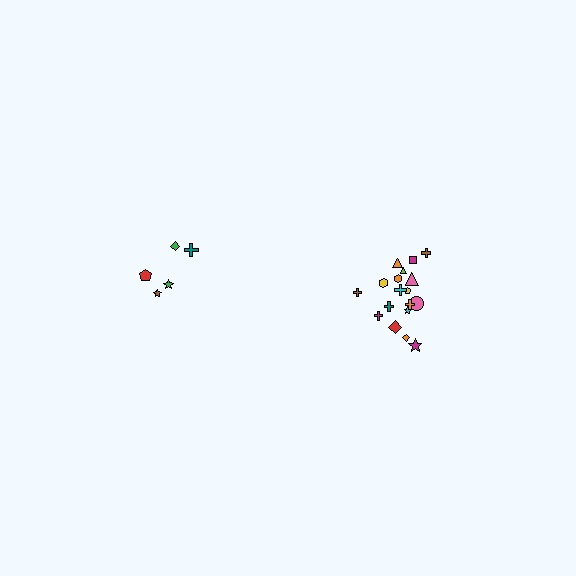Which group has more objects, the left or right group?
The right group.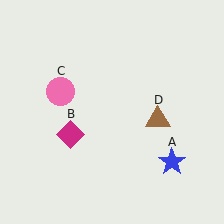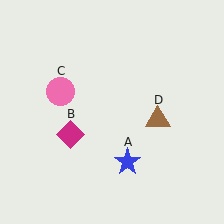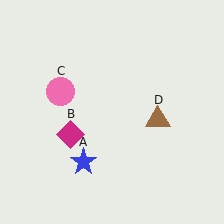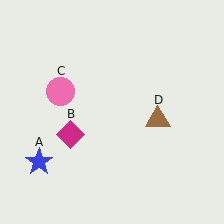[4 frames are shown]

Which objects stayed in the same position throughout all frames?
Magenta diamond (object B) and pink circle (object C) and brown triangle (object D) remained stationary.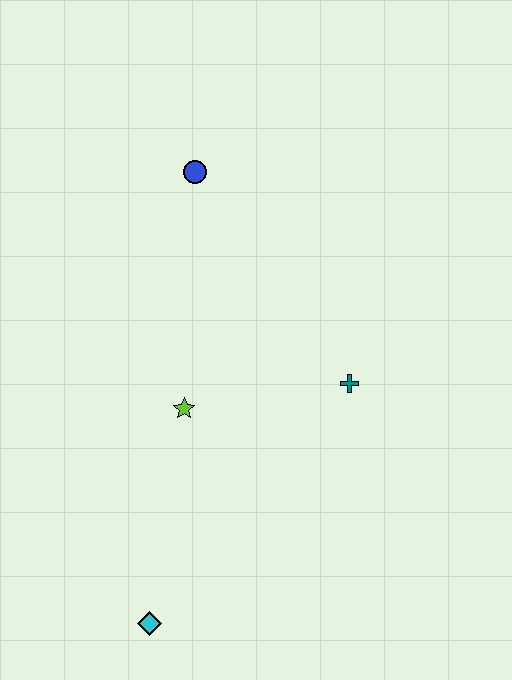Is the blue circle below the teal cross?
No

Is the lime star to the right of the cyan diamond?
Yes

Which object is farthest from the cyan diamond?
The blue circle is farthest from the cyan diamond.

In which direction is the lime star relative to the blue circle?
The lime star is below the blue circle.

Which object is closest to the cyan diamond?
The lime star is closest to the cyan diamond.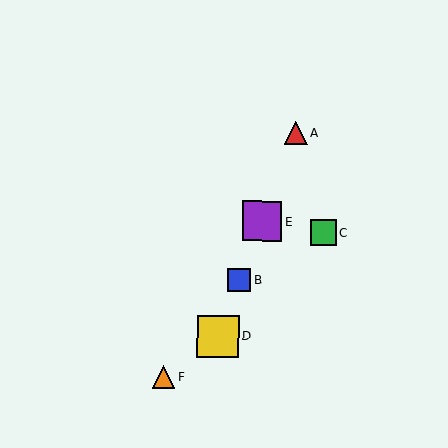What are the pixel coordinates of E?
Object E is at (262, 221).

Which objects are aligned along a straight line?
Objects A, B, D, E are aligned along a straight line.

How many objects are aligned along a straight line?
4 objects (A, B, D, E) are aligned along a straight line.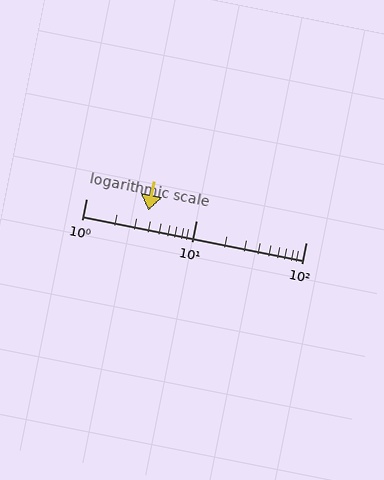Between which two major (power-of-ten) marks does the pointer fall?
The pointer is between 1 and 10.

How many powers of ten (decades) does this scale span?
The scale spans 2 decades, from 1 to 100.